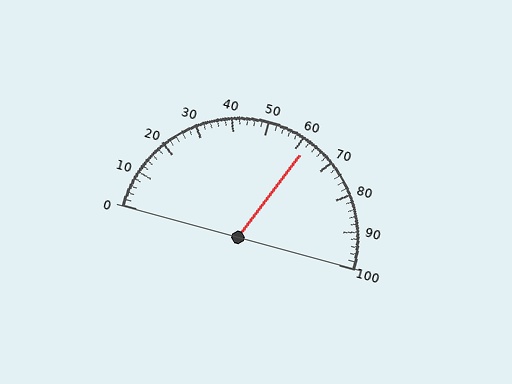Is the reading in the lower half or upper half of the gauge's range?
The reading is in the upper half of the range (0 to 100).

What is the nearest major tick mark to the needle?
The nearest major tick mark is 60.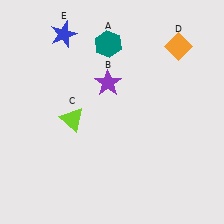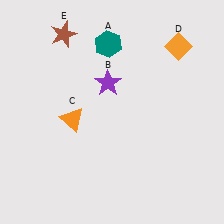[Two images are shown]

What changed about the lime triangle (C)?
In Image 1, C is lime. In Image 2, it changed to orange.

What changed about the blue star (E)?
In Image 1, E is blue. In Image 2, it changed to brown.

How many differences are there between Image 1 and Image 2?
There are 2 differences between the two images.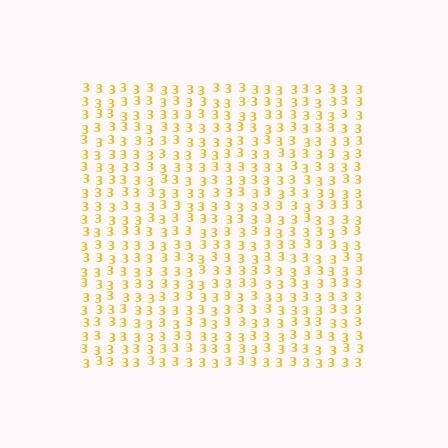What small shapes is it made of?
It is made of small digit 3's.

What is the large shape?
The large shape is a square.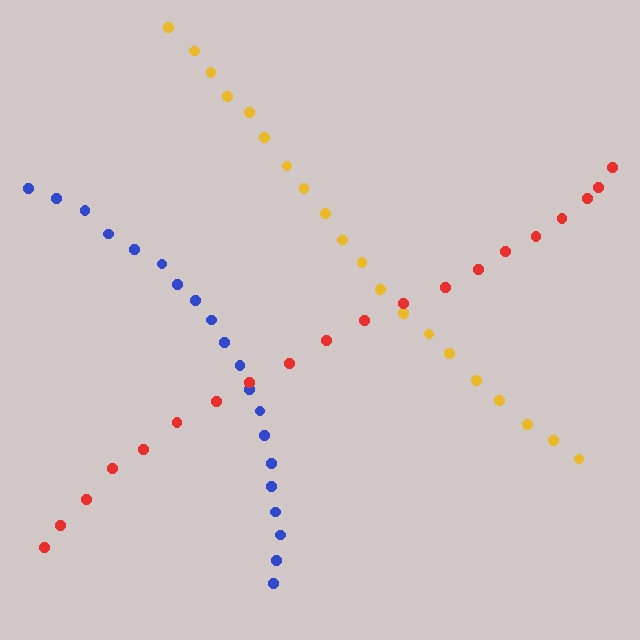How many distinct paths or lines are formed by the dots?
There are 3 distinct paths.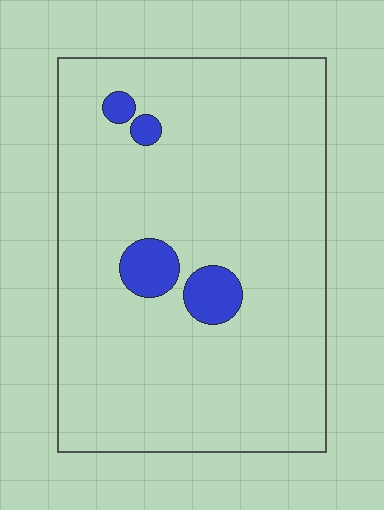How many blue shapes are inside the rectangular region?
4.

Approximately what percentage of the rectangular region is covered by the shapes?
Approximately 5%.